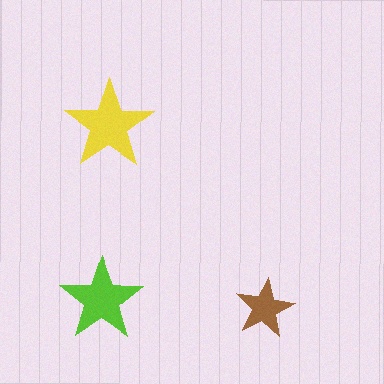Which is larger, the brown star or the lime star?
The lime one.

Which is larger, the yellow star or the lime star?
The yellow one.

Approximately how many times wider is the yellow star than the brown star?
About 1.5 times wider.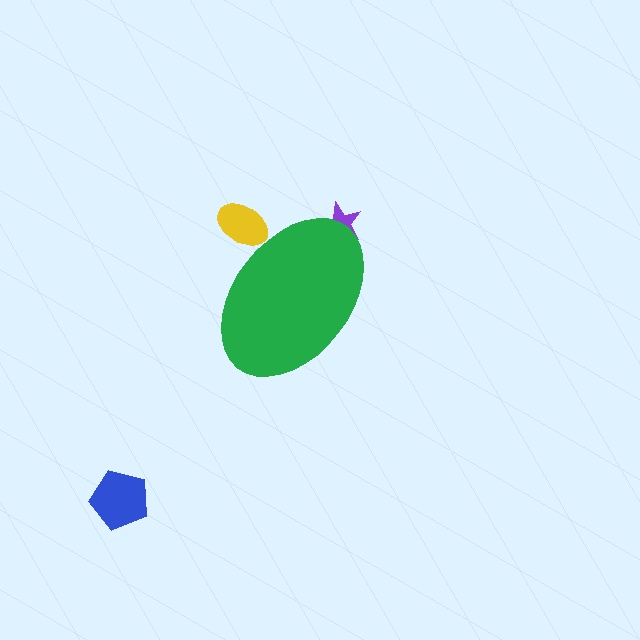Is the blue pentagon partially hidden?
No, the blue pentagon is fully visible.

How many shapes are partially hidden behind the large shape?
2 shapes are partially hidden.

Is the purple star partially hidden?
Yes, the purple star is partially hidden behind the green ellipse.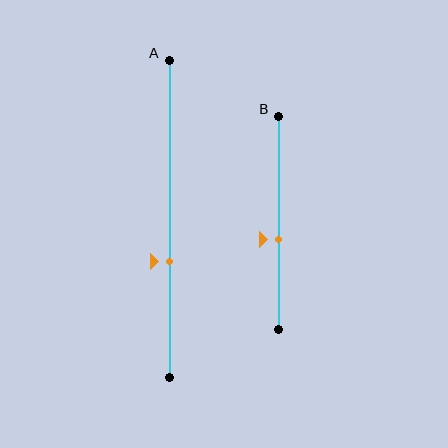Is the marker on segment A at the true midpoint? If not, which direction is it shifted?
No, the marker on segment A is shifted downward by about 13% of the segment length.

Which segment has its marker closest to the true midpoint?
Segment B has its marker closest to the true midpoint.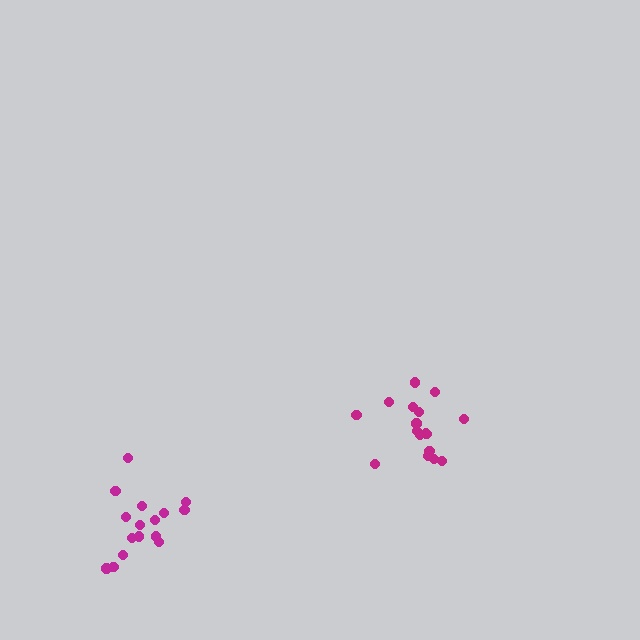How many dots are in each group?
Group 1: 17 dots, Group 2: 16 dots (33 total).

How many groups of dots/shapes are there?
There are 2 groups.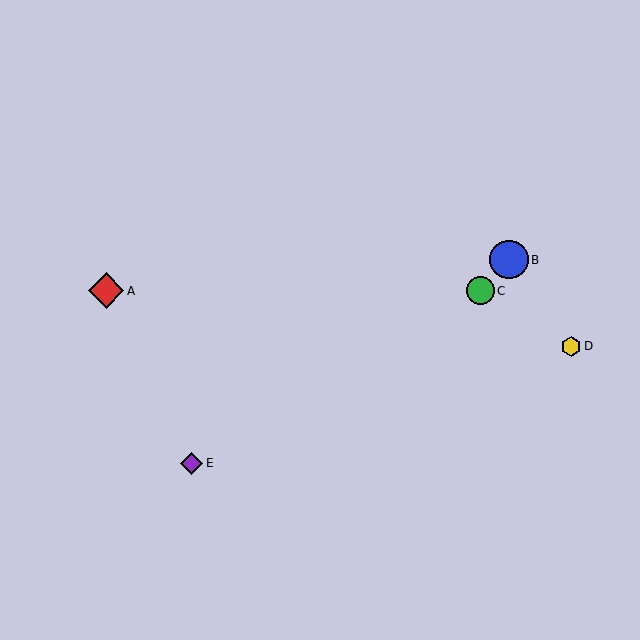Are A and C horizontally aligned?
Yes, both are at y≈291.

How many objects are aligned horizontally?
2 objects (A, C) are aligned horizontally.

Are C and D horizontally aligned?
No, C is at y≈291 and D is at y≈346.